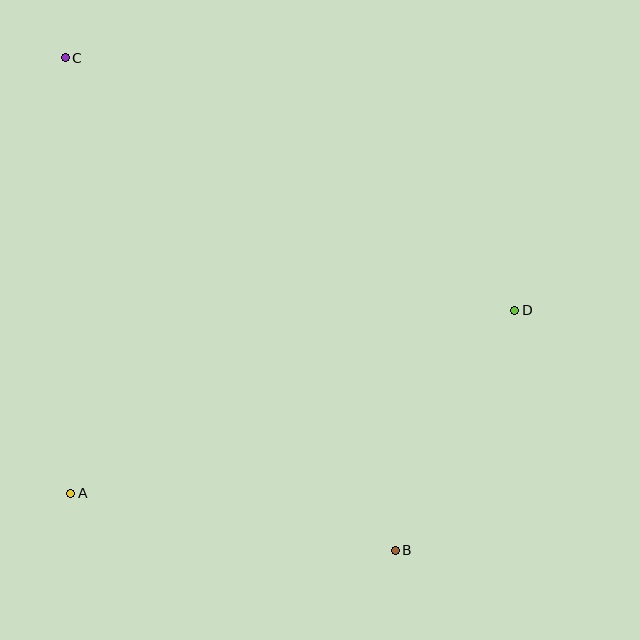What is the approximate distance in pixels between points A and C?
The distance between A and C is approximately 436 pixels.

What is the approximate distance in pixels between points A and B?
The distance between A and B is approximately 329 pixels.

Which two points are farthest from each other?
Points B and C are farthest from each other.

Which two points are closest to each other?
Points B and D are closest to each other.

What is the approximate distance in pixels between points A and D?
The distance between A and D is approximately 480 pixels.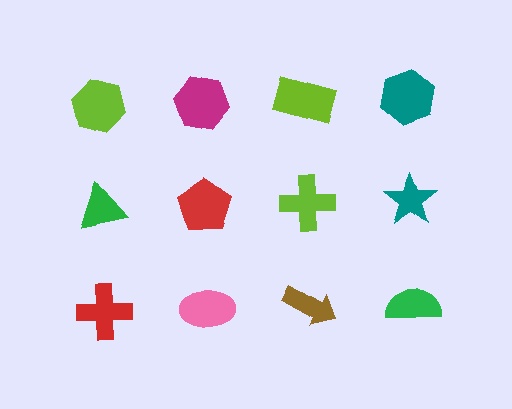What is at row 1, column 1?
A lime hexagon.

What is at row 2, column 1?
A green triangle.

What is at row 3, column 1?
A red cross.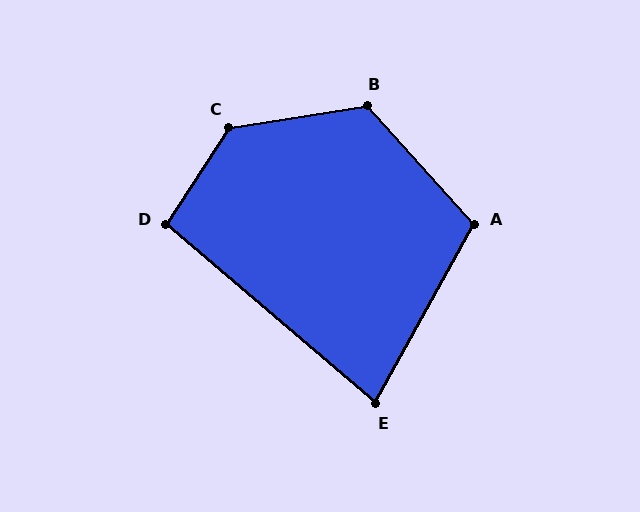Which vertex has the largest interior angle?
C, at approximately 132 degrees.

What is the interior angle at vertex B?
Approximately 123 degrees (obtuse).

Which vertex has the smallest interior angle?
E, at approximately 78 degrees.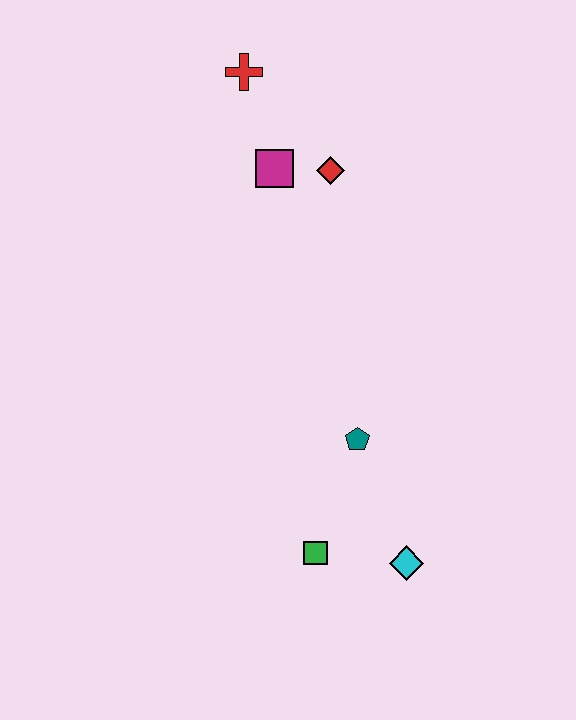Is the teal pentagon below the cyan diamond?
No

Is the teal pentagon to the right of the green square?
Yes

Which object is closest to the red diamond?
The magenta square is closest to the red diamond.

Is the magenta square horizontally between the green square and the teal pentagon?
No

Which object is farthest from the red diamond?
The cyan diamond is farthest from the red diamond.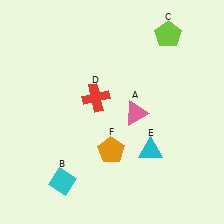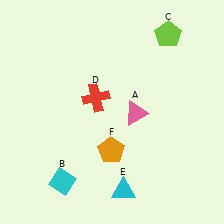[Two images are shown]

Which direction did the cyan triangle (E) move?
The cyan triangle (E) moved down.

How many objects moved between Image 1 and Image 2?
1 object moved between the two images.